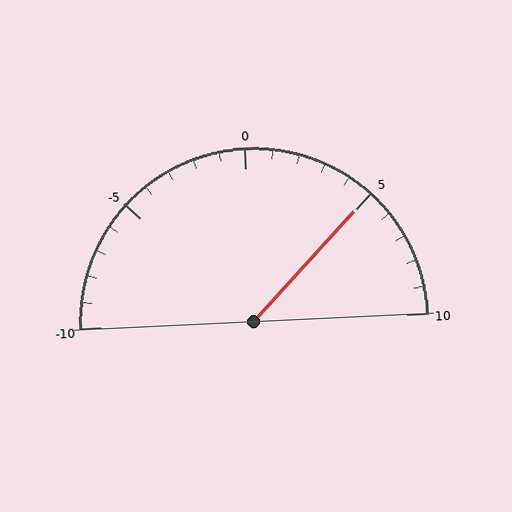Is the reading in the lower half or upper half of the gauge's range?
The reading is in the upper half of the range (-10 to 10).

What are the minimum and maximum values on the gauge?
The gauge ranges from -10 to 10.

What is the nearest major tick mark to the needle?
The nearest major tick mark is 5.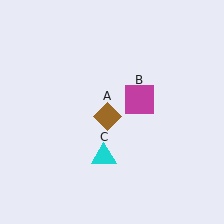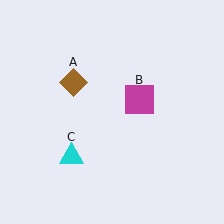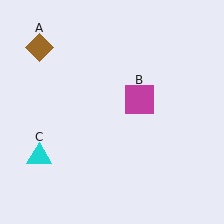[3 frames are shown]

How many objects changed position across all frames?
2 objects changed position: brown diamond (object A), cyan triangle (object C).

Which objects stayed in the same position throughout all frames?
Magenta square (object B) remained stationary.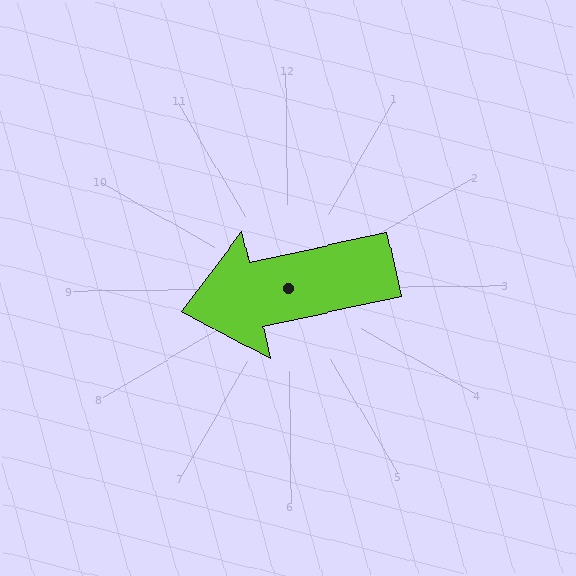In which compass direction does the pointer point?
West.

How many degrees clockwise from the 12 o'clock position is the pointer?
Approximately 258 degrees.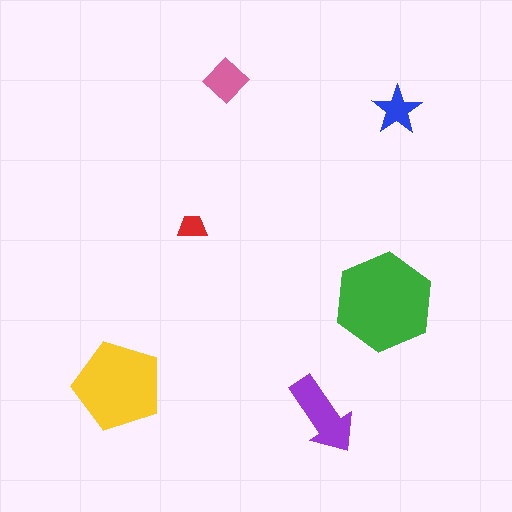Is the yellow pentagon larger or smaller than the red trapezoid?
Larger.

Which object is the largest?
The green hexagon.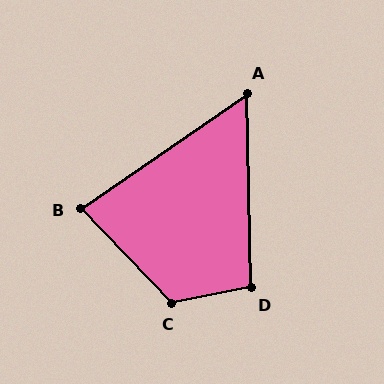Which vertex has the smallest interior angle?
A, at approximately 57 degrees.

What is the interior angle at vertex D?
Approximately 99 degrees (obtuse).